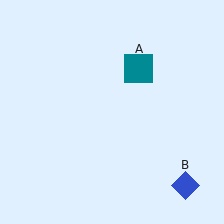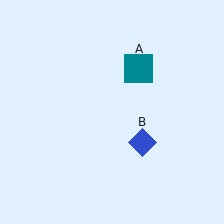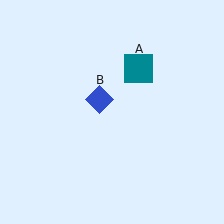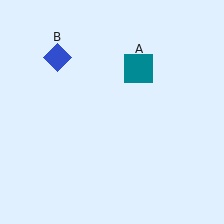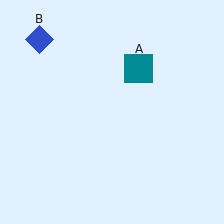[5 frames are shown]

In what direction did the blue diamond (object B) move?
The blue diamond (object B) moved up and to the left.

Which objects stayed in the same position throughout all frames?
Teal square (object A) remained stationary.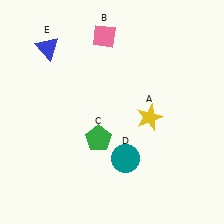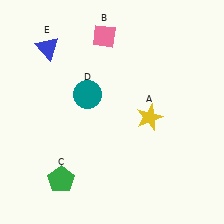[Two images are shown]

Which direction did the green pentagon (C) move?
The green pentagon (C) moved down.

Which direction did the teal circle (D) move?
The teal circle (D) moved up.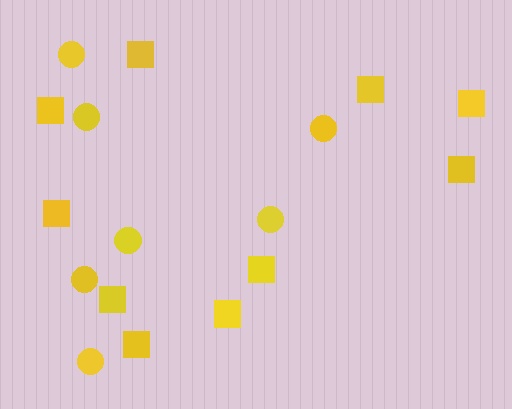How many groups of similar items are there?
There are 2 groups: one group of squares (10) and one group of circles (7).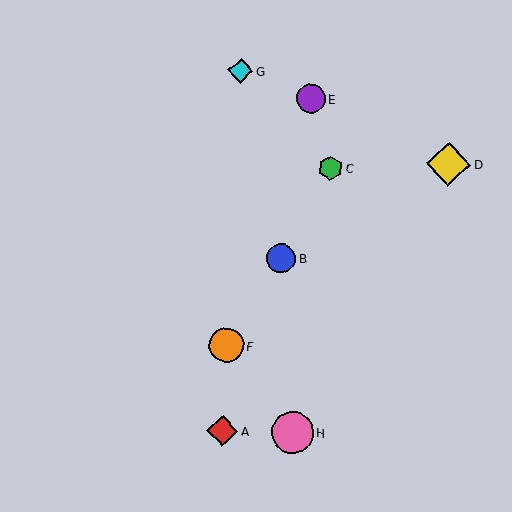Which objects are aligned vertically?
Objects A, F, G are aligned vertically.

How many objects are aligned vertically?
3 objects (A, F, G) are aligned vertically.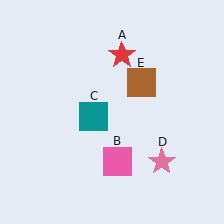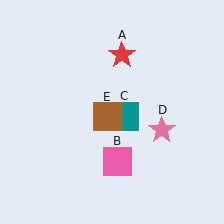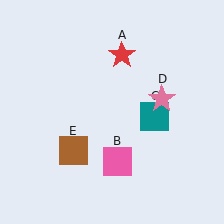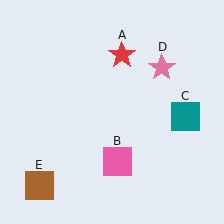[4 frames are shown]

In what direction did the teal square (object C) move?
The teal square (object C) moved right.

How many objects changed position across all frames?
3 objects changed position: teal square (object C), pink star (object D), brown square (object E).